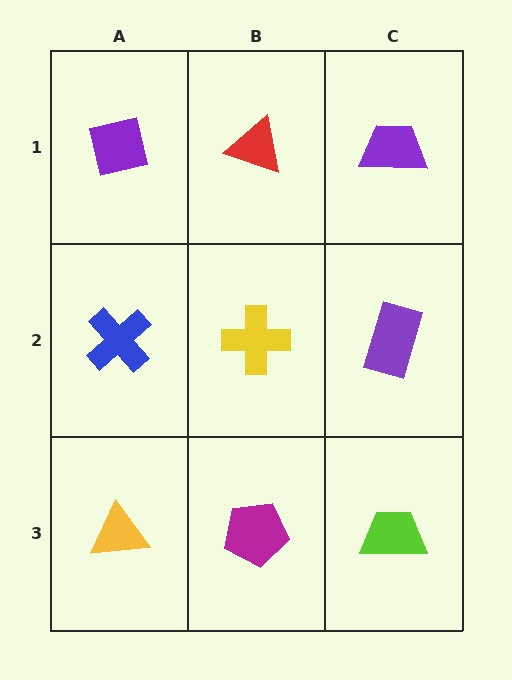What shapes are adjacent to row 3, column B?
A yellow cross (row 2, column B), a yellow triangle (row 3, column A), a lime trapezoid (row 3, column C).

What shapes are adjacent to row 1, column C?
A purple rectangle (row 2, column C), a red triangle (row 1, column B).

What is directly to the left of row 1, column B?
A purple square.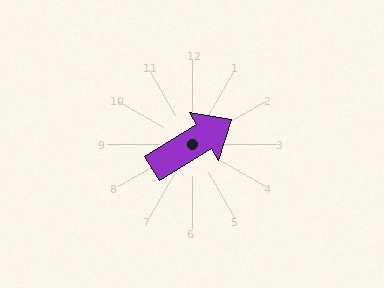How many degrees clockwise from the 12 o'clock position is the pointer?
Approximately 58 degrees.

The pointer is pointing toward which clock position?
Roughly 2 o'clock.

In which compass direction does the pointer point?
Northeast.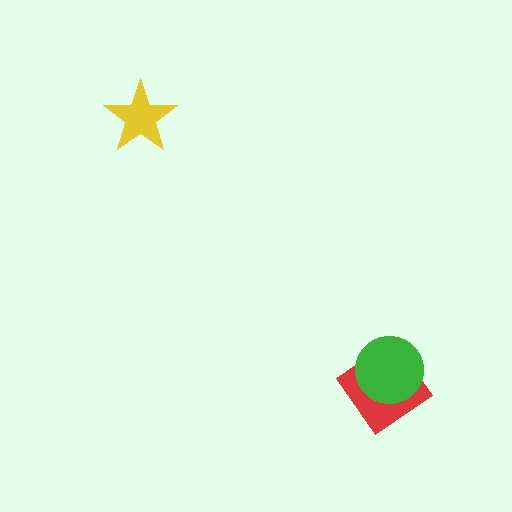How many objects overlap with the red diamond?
1 object overlaps with the red diamond.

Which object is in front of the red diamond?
The green circle is in front of the red diamond.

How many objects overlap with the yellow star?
0 objects overlap with the yellow star.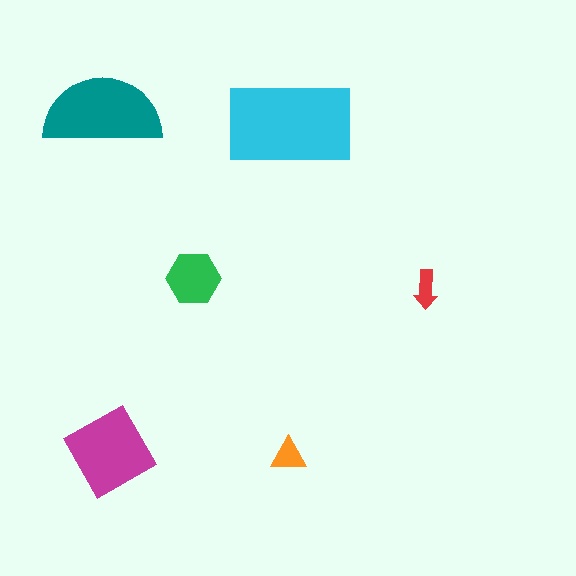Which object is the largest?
The cyan rectangle.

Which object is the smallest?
The red arrow.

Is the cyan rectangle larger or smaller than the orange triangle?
Larger.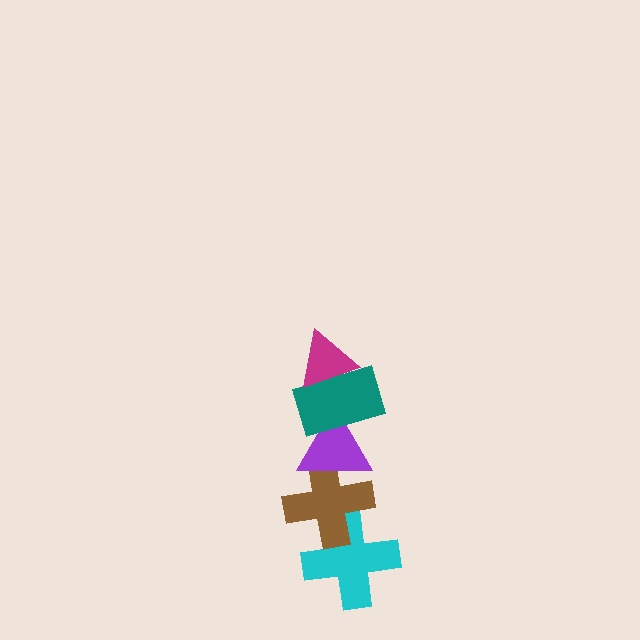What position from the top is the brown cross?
The brown cross is 4th from the top.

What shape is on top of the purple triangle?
The teal rectangle is on top of the purple triangle.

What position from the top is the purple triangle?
The purple triangle is 3rd from the top.